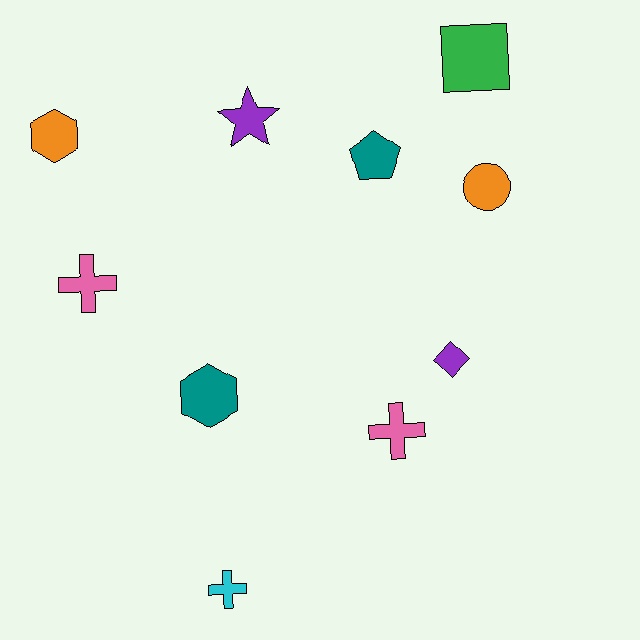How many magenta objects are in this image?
There are no magenta objects.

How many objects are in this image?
There are 10 objects.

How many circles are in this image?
There is 1 circle.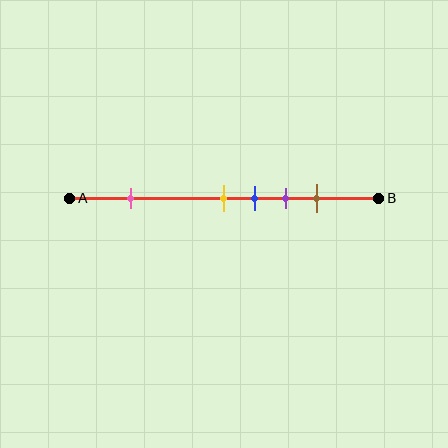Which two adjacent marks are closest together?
The yellow and blue marks are the closest adjacent pair.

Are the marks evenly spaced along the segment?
No, the marks are not evenly spaced.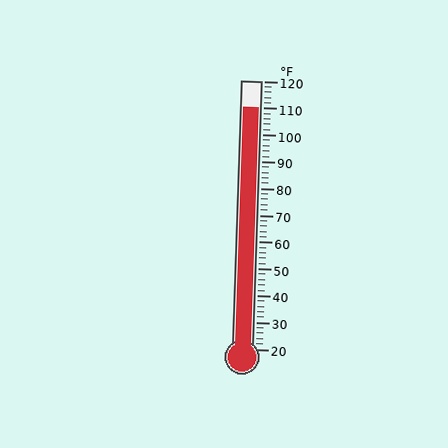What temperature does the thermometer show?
The thermometer shows approximately 110°F.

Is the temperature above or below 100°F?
The temperature is above 100°F.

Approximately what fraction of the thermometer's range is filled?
The thermometer is filled to approximately 90% of its range.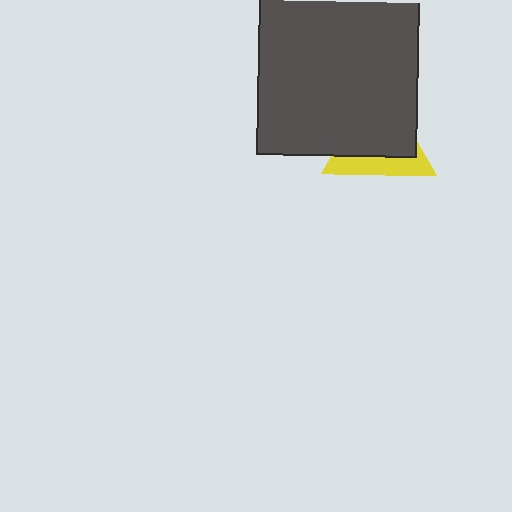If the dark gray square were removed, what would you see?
You would see the complete yellow triangle.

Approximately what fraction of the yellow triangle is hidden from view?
Roughly 66% of the yellow triangle is hidden behind the dark gray square.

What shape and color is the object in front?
The object in front is a dark gray square.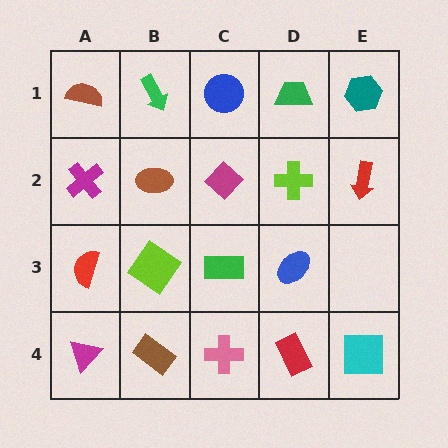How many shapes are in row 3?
4 shapes.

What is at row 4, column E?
A cyan square.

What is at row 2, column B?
A brown ellipse.